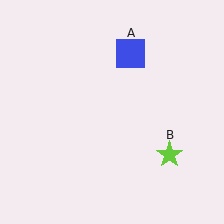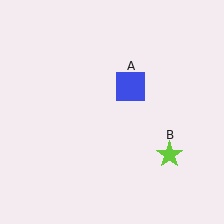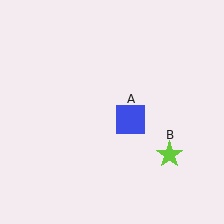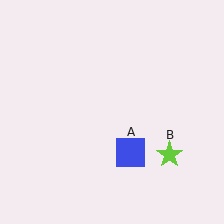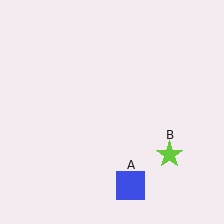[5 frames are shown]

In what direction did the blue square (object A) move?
The blue square (object A) moved down.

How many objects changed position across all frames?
1 object changed position: blue square (object A).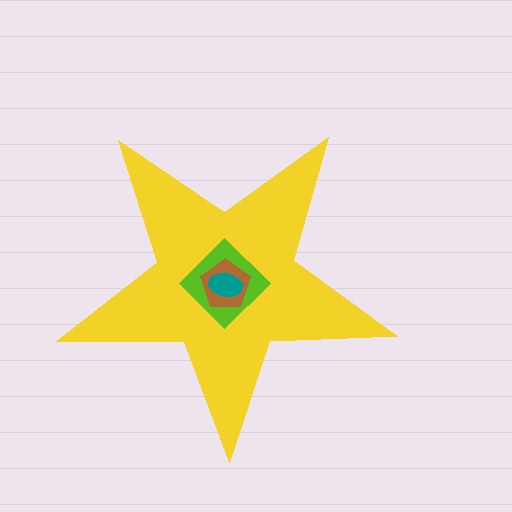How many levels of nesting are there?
4.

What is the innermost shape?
The teal ellipse.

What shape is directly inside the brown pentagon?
The teal ellipse.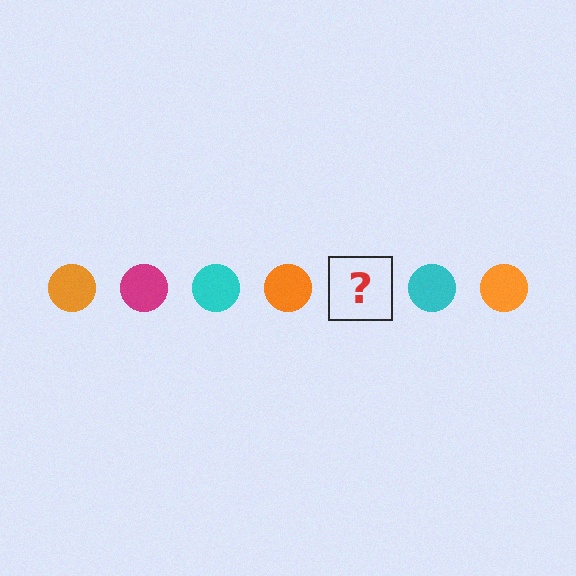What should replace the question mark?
The question mark should be replaced with a magenta circle.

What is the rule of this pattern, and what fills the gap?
The rule is that the pattern cycles through orange, magenta, cyan circles. The gap should be filled with a magenta circle.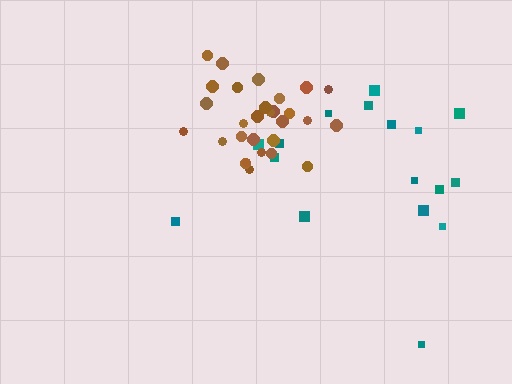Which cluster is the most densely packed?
Brown.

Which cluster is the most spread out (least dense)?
Teal.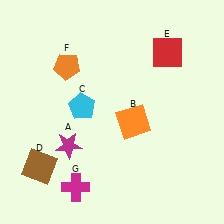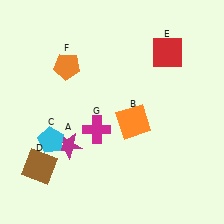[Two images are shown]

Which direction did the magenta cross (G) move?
The magenta cross (G) moved up.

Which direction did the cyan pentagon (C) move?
The cyan pentagon (C) moved down.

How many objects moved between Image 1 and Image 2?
2 objects moved between the two images.